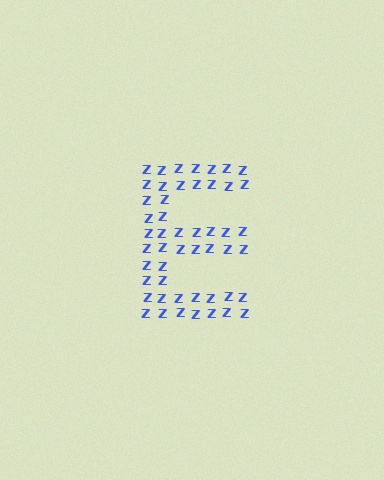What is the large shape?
The large shape is the letter E.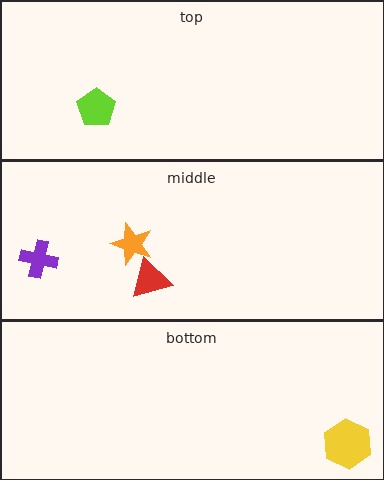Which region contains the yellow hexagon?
The bottom region.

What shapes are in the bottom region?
The yellow hexagon.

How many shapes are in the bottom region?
1.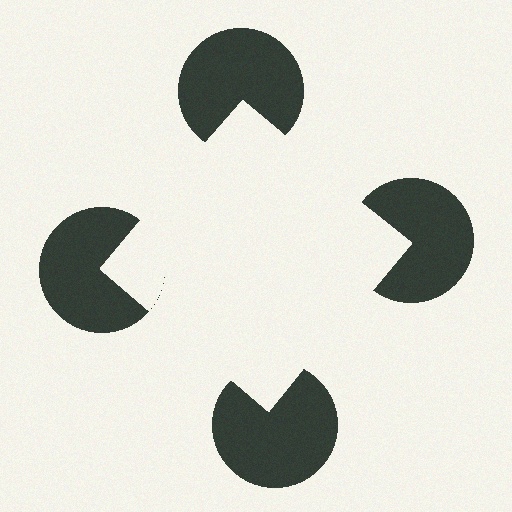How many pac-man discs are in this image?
There are 4 — one at each vertex of the illusory square.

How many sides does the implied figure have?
4 sides.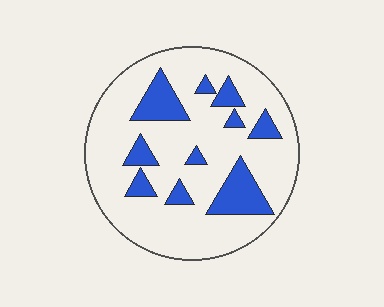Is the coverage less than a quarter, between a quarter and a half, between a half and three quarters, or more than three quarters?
Less than a quarter.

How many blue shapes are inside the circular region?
10.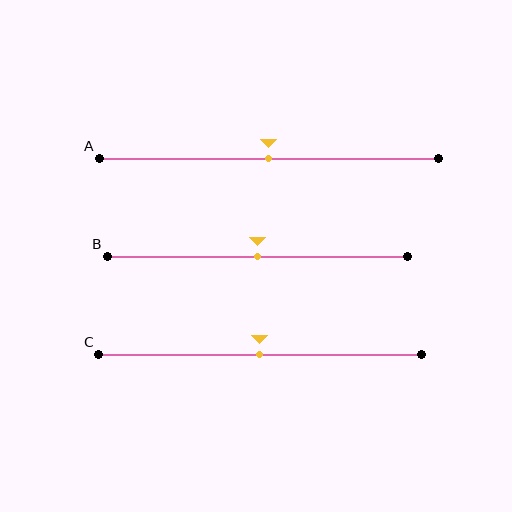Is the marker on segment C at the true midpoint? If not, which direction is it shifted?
Yes, the marker on segment C is at the true midpoint.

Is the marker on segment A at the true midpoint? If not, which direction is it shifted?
Yes, the marker on segment A is at the true midpoint.